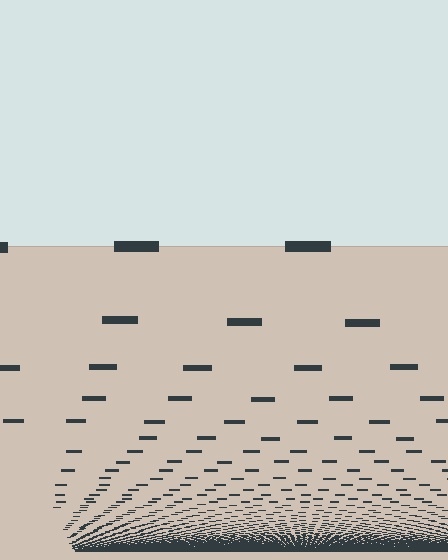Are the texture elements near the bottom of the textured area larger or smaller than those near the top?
Smaller. The gradient is inverted — elements near the bottom are smaller and denser.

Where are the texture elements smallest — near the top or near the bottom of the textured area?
Near the bottom.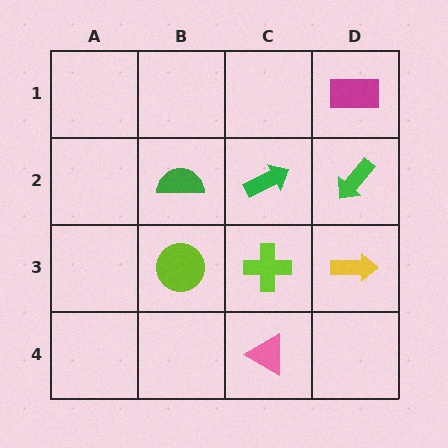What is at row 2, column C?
A green arrow.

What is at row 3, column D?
A yellow arrow.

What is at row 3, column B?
A lime circle.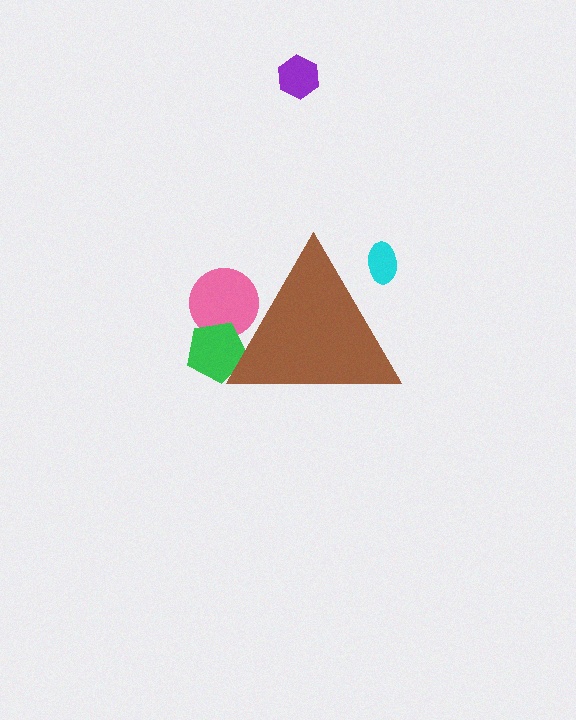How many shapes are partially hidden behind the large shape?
3 shapes are partially hidden.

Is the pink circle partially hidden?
Yes, the pink circle is partially hidden behind the brown triangle.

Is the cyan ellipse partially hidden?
Yes, the cyan ellipse is partially hidden behind the brown triangle.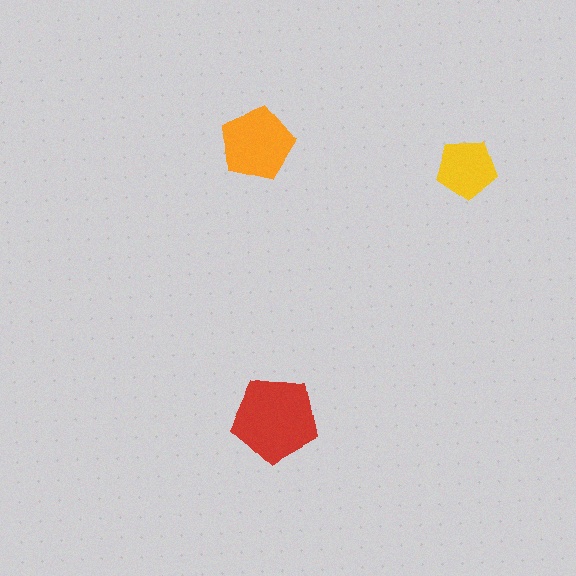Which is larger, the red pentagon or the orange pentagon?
The red one.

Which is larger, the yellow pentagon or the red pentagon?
The red one.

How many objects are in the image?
There are 3 objects in the image.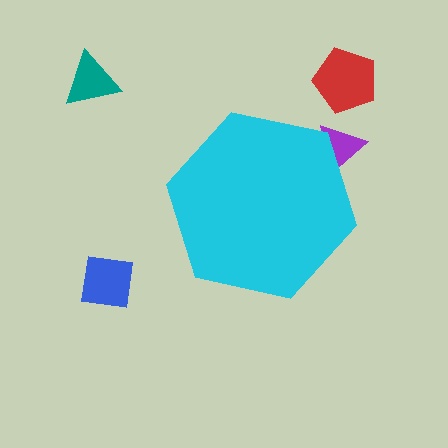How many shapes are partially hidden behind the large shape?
1 shape is partially hidden.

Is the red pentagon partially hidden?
No, the red pentagon is fully visible.